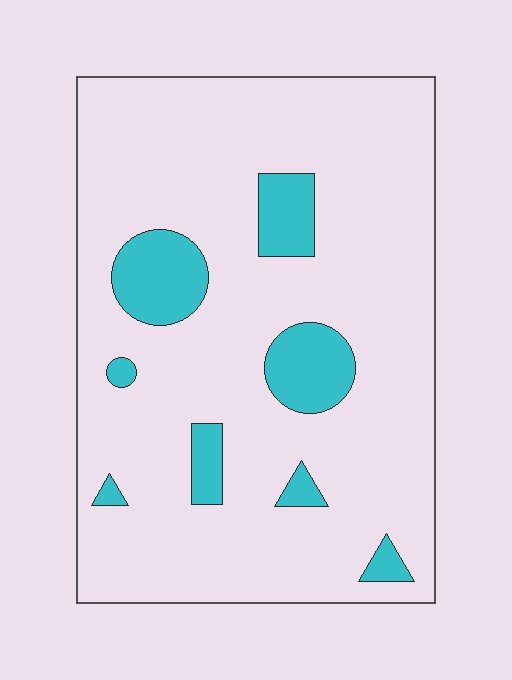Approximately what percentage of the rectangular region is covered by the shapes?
Approximately 15%.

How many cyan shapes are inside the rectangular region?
8.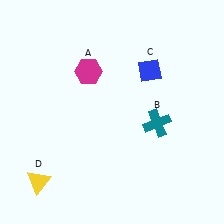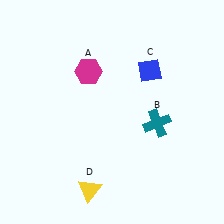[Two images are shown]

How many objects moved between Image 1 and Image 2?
1 object moved between the two images.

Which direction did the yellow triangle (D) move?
The yellow triangle (D) moved right.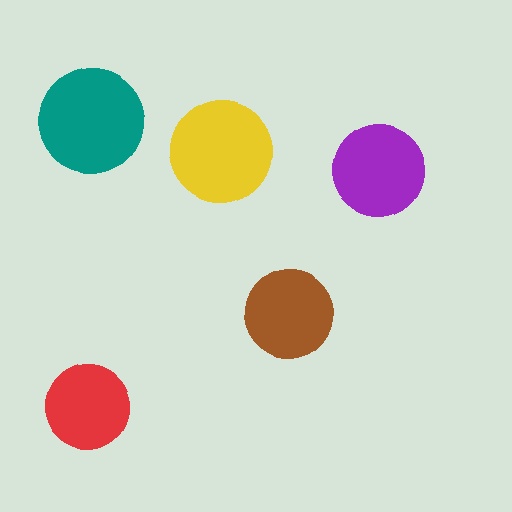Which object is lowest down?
The red circle is bottommost.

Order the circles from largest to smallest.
the teal one, the yellow one, the purple one, the brown one, the red one.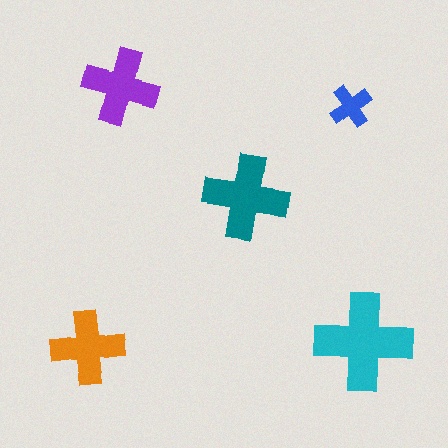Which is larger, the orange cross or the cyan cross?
The cyan one.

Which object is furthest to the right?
The cyan cross is rightmost.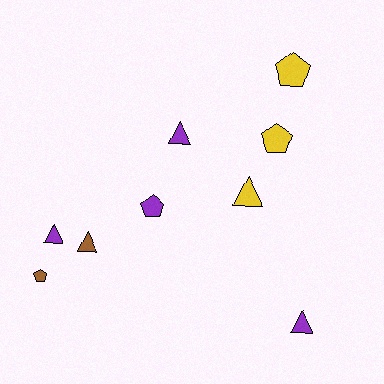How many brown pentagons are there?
There is 1 brown pentagon.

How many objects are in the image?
There are 9 objects.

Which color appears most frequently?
Purple, with 4 objects.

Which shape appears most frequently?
Triangle, with 5 objects.